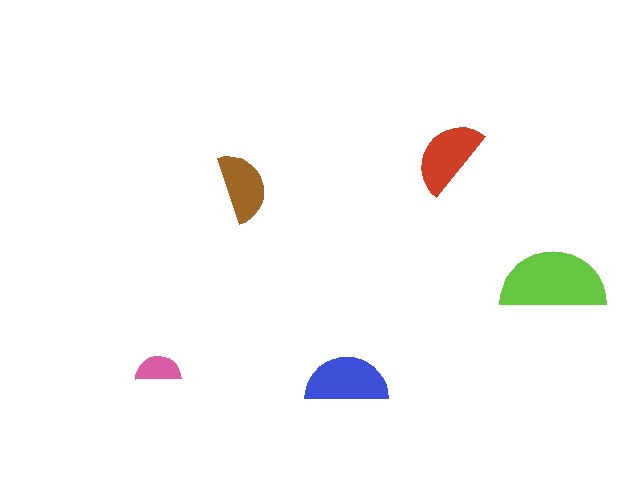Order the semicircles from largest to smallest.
the lime one, the blue one, the red one, the brown one, the pink one.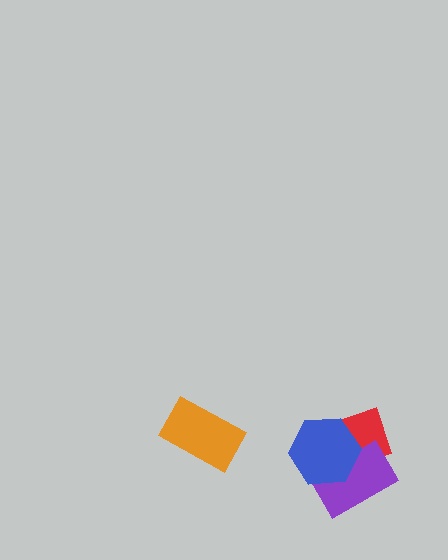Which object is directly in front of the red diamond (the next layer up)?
The purple rectangle is directly in front of the red diamond.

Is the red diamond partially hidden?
Yes, it is partially covered by another shape.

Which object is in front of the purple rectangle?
The blue hexagon is in front of the purple rectangle.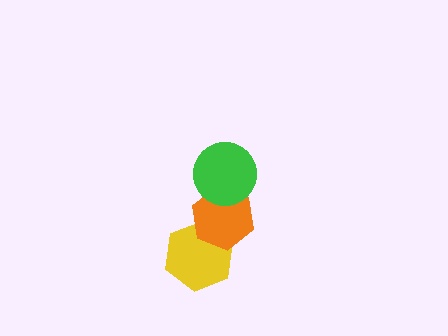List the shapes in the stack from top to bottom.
From top to bottom: the green circle, the orange hexagon, the yellow hexagon.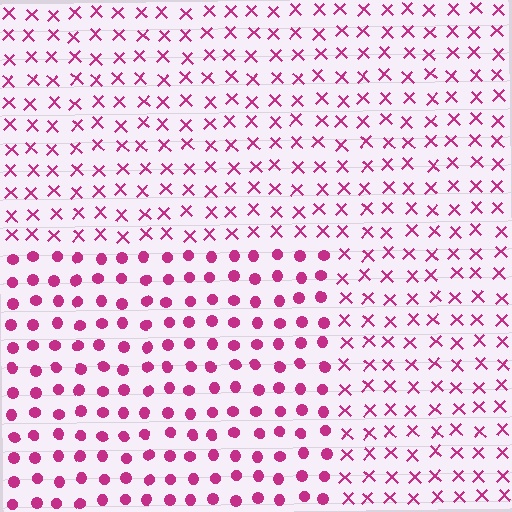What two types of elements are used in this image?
The image uses circles inside the rectangle region and X marks outside it.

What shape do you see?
I see a rectangle.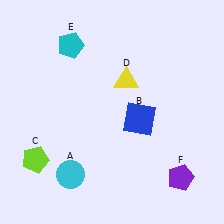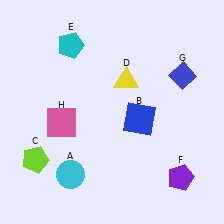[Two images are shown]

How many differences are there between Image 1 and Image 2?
There are 2 differences between the two images.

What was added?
A blue diamond (G), a pink square (H) were added in Image 2.